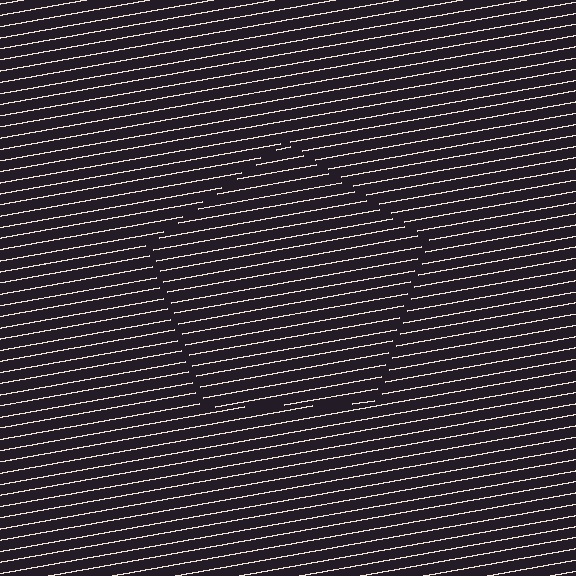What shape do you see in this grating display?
An illusory pentagon. The interior of the shape contains the same grating, shifted by half a period — the contour is defined by the phase discontinuity where line-ends from the inner and outer gratings abut.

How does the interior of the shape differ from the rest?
The interior of the shape contains the same grating, shifted by half a period — the contour is defined by the phase discontinuity where line-ends from the inner and outer gratings abut.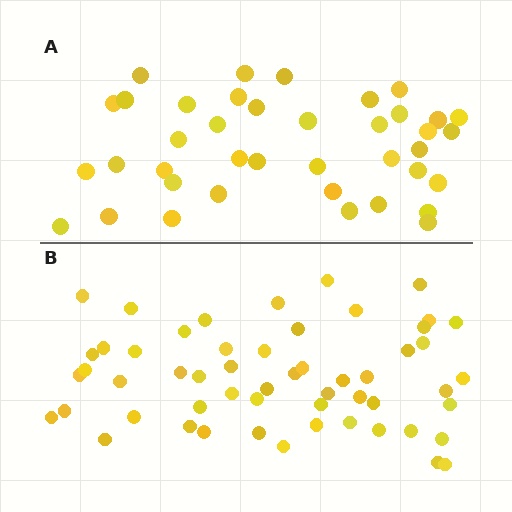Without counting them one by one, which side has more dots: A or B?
Region B (the bottom region) has more dots.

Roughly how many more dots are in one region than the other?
Region B has approximately 15 more dots than region A.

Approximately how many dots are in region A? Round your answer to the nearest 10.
About 40 dots. (The exact count is 39, which rounds to 40.)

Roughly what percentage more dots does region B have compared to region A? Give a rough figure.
About 40% more.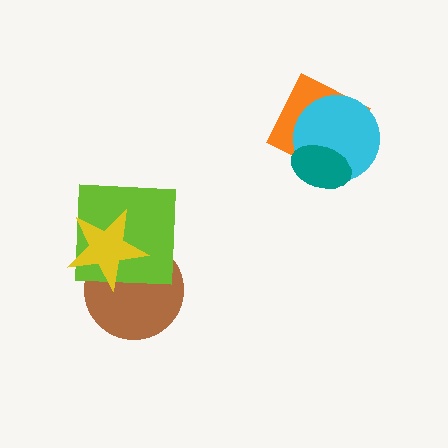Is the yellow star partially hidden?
No, no other shape covers it.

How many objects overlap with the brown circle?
2 objects overlap with the brown circle.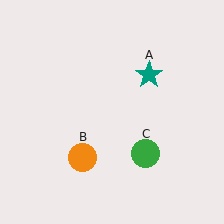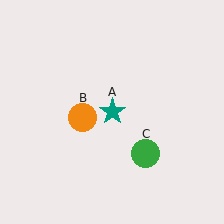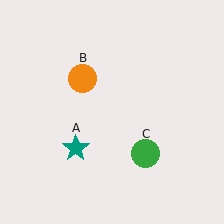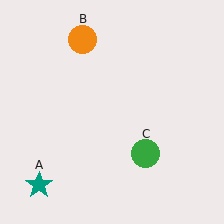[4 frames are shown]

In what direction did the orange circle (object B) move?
The orange circle (object B) moved up.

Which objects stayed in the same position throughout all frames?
Green circle (object C) remained stationary.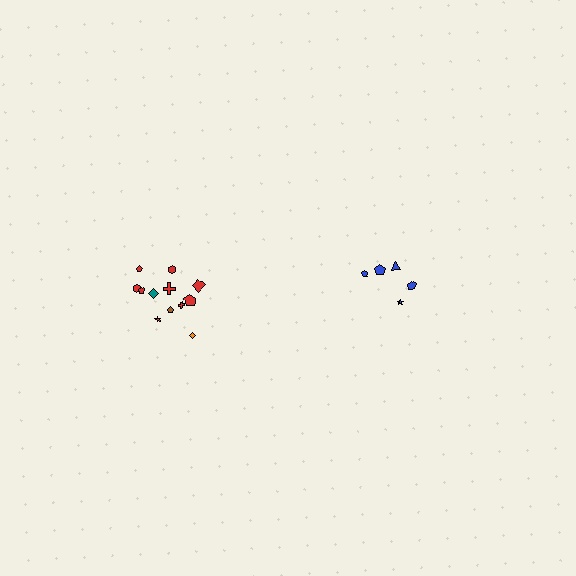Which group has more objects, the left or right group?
The left group.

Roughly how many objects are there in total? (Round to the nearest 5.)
Roughly 15 objects in total.